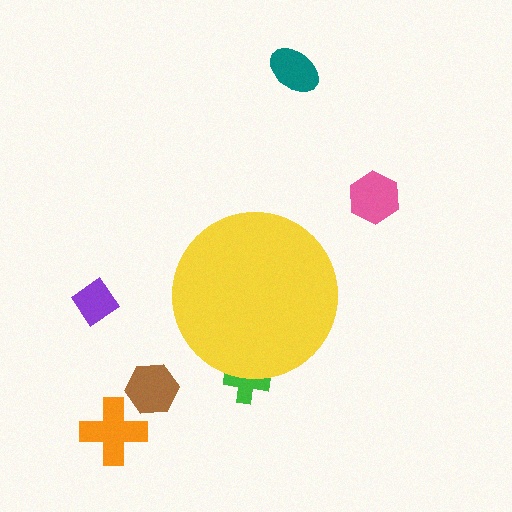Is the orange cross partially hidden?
No, the orange cross is fully visible.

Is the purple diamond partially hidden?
No, the purple diamond is fully visible.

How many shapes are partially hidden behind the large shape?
1 shape is partially hidden.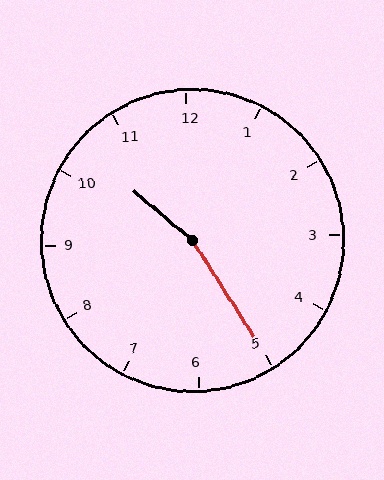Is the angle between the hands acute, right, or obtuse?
It is obtuse.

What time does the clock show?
10:25.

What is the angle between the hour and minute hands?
Approximately 162 degrees.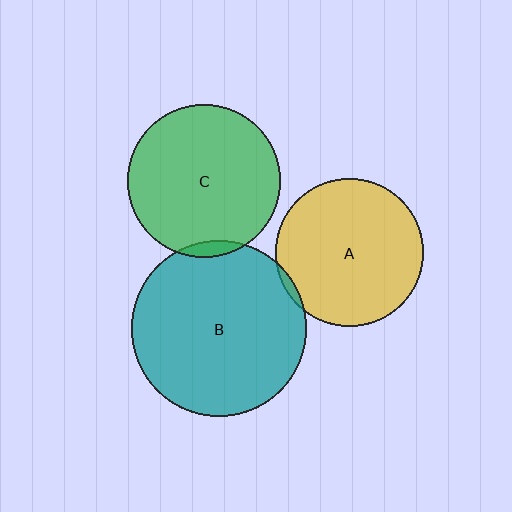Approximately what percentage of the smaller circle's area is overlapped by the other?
Approximately 5%.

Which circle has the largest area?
Circle B (teal).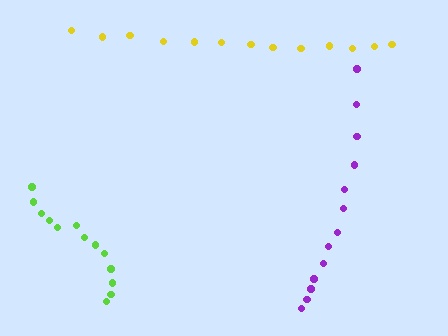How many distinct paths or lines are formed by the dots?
There are 3 distinct paths.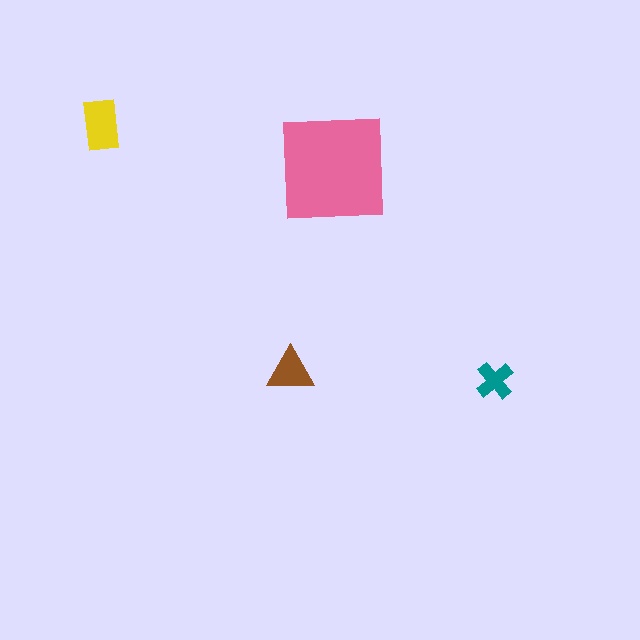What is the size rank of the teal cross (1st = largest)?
4th.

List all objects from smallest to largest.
The teal cross, the brown triangle, the yellow rectangle, the pink square.